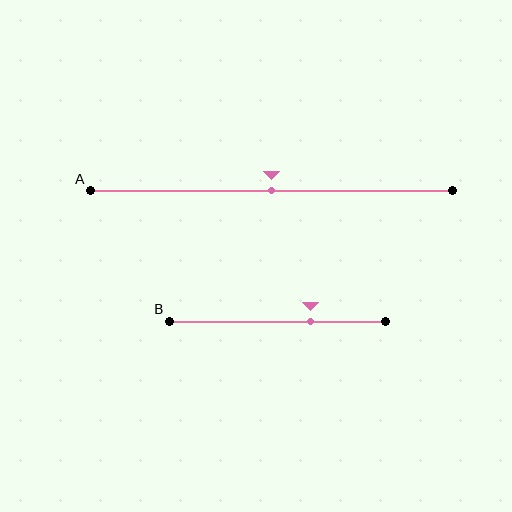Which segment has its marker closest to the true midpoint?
Segment A has its marker closest to the true midpoint.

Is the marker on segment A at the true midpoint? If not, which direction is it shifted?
Yes, the marker on segment A is at the true midpoint.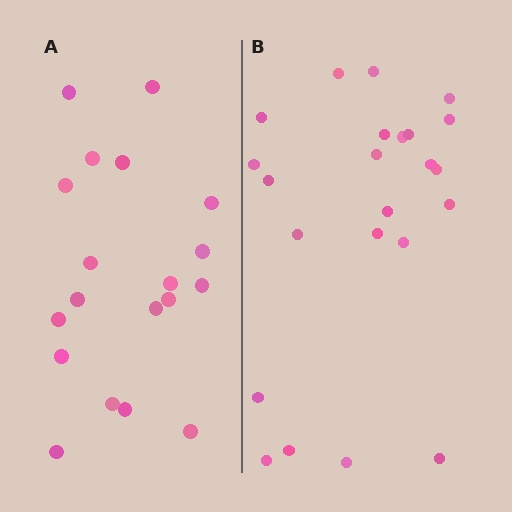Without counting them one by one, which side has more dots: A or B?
Region B (the right region) has more dots.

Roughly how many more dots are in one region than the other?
Region B has about 4 more dots than region A.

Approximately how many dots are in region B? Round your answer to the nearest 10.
About 20 dots. (The exact count is 23, which rounds to 20.)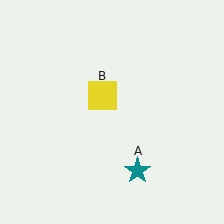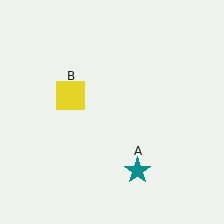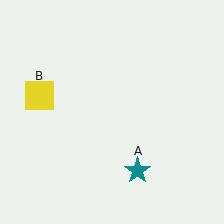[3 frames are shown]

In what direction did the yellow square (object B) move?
The yellow square (object B) moved left.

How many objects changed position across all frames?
1 object changed position: yellow square (object B).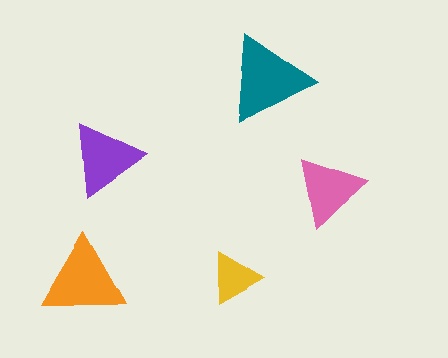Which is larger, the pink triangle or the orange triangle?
The orange one.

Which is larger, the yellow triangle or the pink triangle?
The pink one.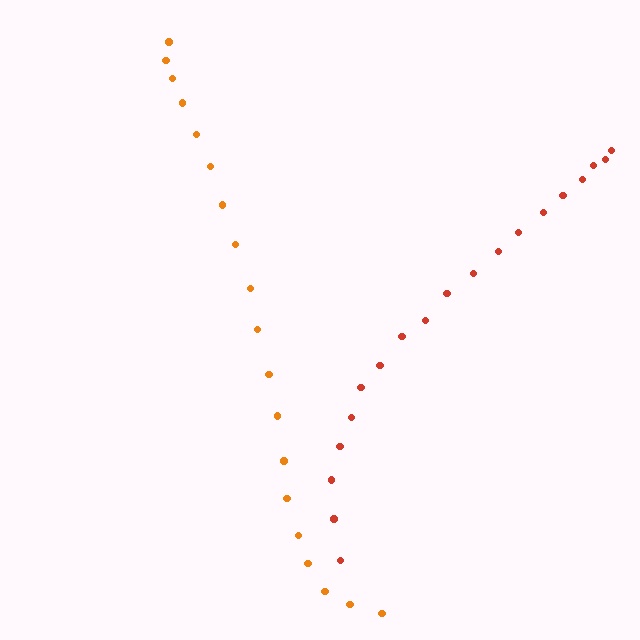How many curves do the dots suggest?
There are 2 distinct paths.